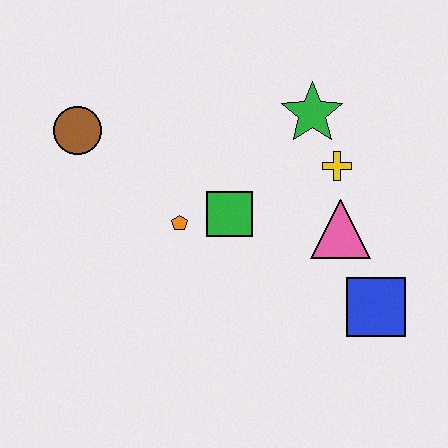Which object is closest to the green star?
The yellow cross is closest to the green star.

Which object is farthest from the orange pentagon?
The blue square is farthest from the orange pentagon.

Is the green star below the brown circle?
No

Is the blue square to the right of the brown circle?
Yes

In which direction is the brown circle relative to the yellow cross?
The brown circle is to the left of the yellow cross.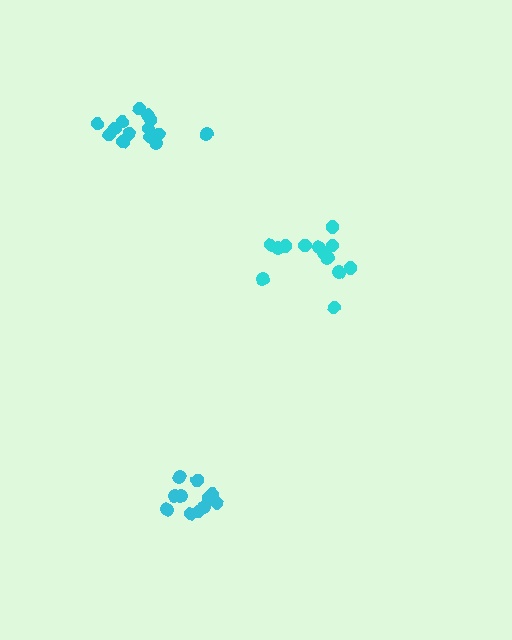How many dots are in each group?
Group 1: 14 dots, Group 2: 13 dots, Group 3: 11 dots (38 total).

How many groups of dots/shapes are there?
There are 3 groups.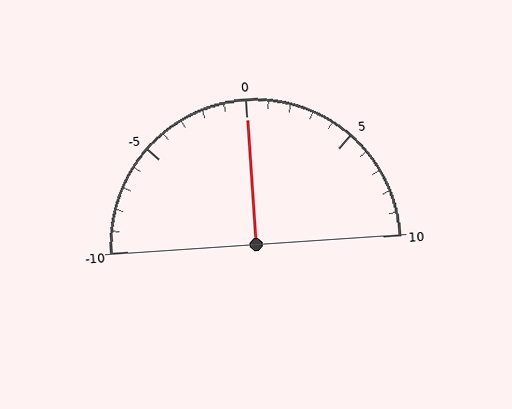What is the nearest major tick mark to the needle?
The nearest major tick mark is 0.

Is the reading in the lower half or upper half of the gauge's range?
The reading is in the upper half of the range (-10 to 10).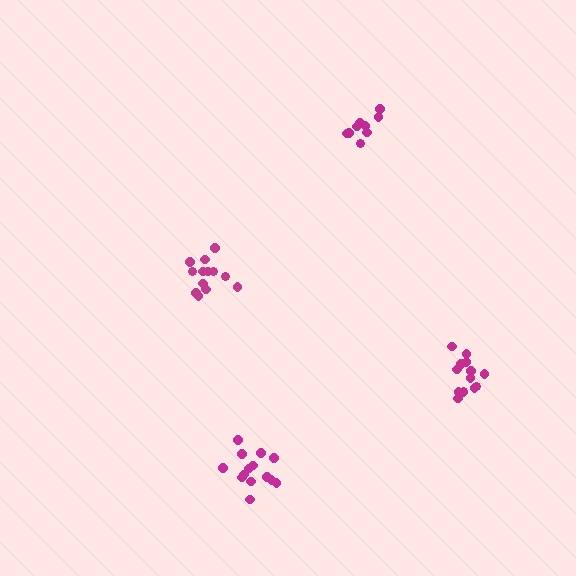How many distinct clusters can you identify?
There are 4 distinct clusters.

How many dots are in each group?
Group 1: 14 dots, Group 2: 14 dots, Group 3: 13 dots, Group 4: 9 dots (50 total).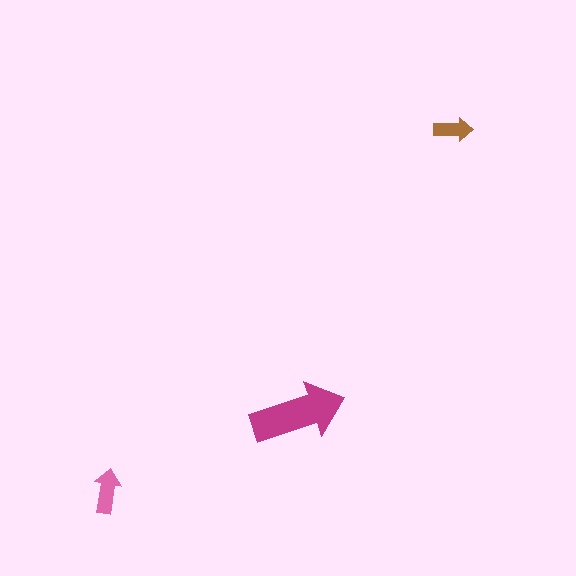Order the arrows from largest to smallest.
the magenta one, the pink one, the brown one.